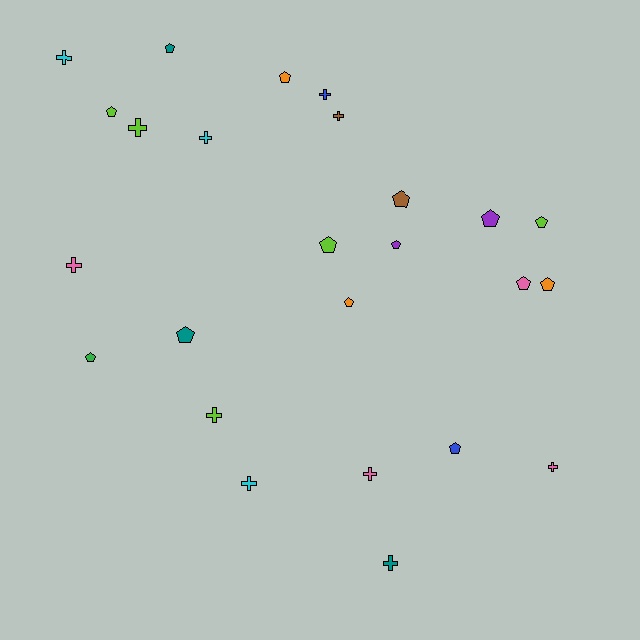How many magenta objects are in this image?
There are no magenta objects.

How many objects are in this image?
There are 25 objects.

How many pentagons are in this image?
There are 14 pentagons.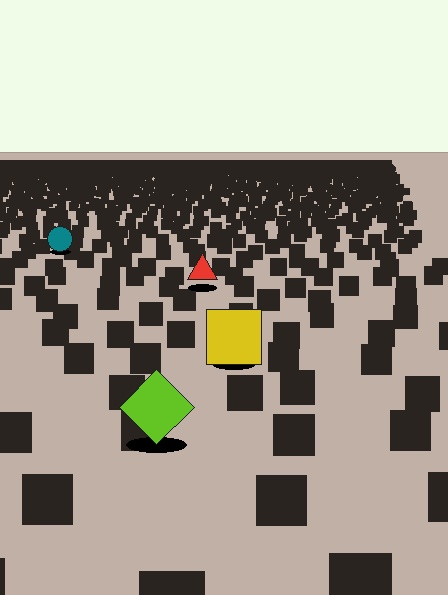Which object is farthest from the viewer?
The teal circle is farthest from the viewer. It appears smaller and the ground texture around it is denser.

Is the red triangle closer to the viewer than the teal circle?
Yes. The red triangle is closer — you can tell from the texture gradient: the ground texture is coarser near it.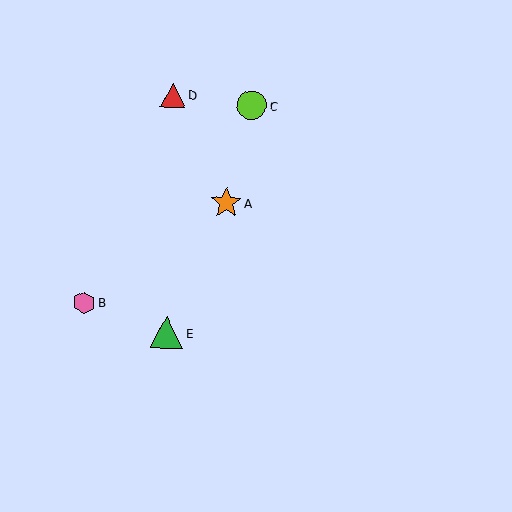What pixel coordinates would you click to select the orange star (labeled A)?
Click at (226, 203) to select the orange star A.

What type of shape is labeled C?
Shape C is a lime circle.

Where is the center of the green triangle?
The center of the green triangle is at (167, 332).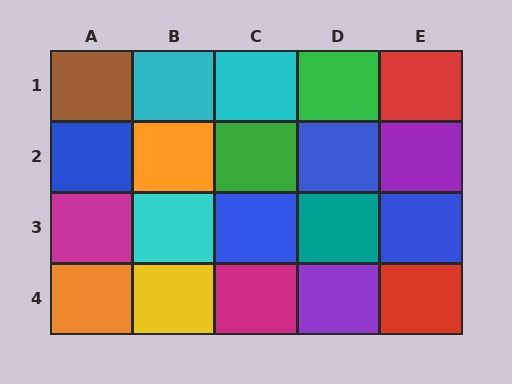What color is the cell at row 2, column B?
Orange.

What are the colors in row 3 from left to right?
Magenta, cyan, blue, teal, blue.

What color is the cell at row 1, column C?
Cyan.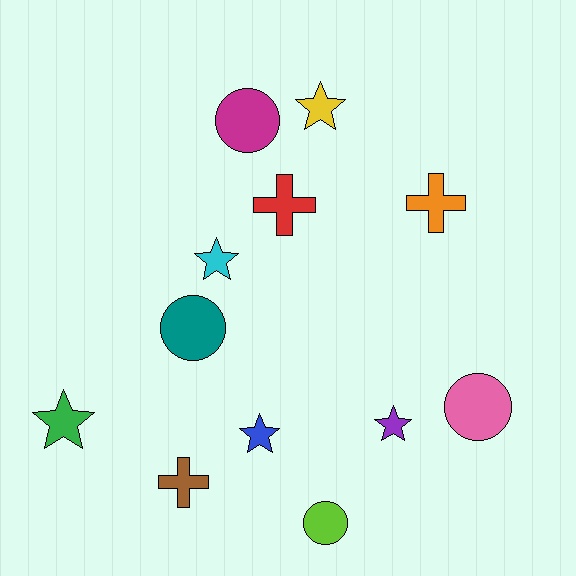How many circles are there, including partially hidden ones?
There are 4 circles.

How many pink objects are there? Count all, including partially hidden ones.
There is 1 pink object.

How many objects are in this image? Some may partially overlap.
There are 12 objects.